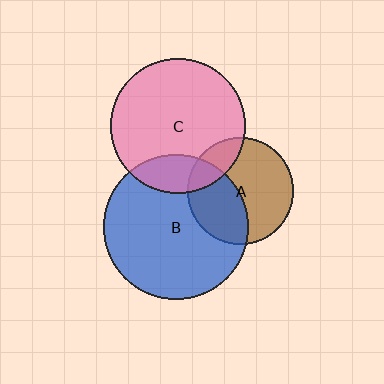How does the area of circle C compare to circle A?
Approximately 1.6 times.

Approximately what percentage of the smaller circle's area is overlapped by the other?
Approximately 20%.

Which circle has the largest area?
Circle B (blue).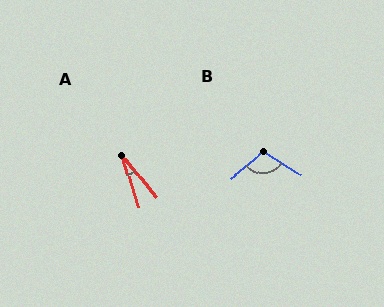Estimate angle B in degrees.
Approximately 110 degrees.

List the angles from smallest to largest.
A (22°), B (110°).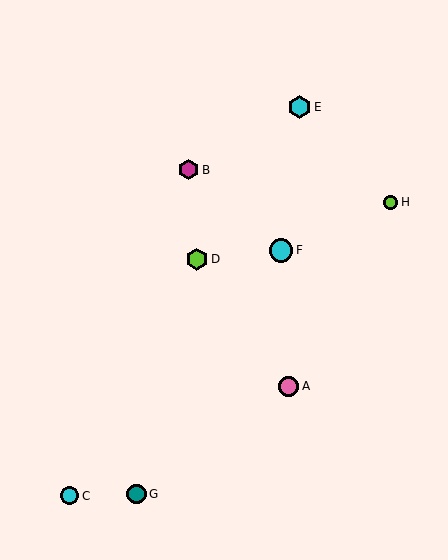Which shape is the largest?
The cyan circle (labeled F) is the largest.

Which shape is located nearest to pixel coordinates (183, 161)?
The magenta hexagon (labeled B) at (189, 170) is nearest to that location.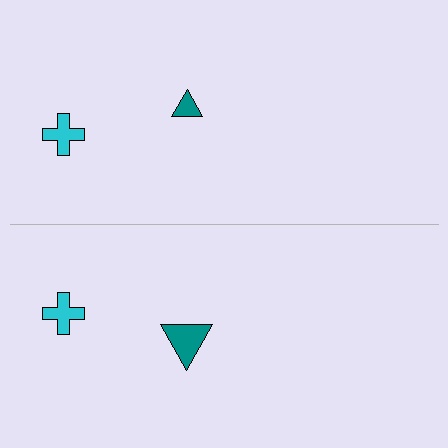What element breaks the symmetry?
The teal triangle on the bottom side has a different size than its mirror counterpart.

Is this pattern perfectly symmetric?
No, the pattern is not perfectly symmetric. The teal triangle on the bottom side has a different size than its mirror counterpart.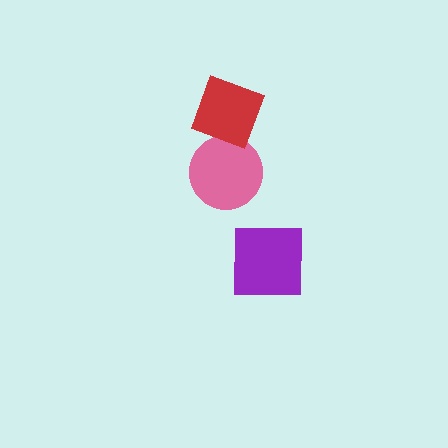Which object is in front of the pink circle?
The red diamond is in front of the pink circle.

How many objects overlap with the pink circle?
1 object overlaps with the pink circle.